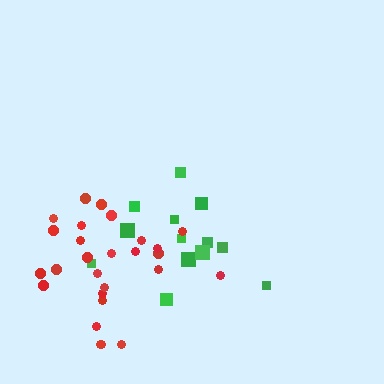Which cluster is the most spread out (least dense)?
Green.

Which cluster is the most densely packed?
Red.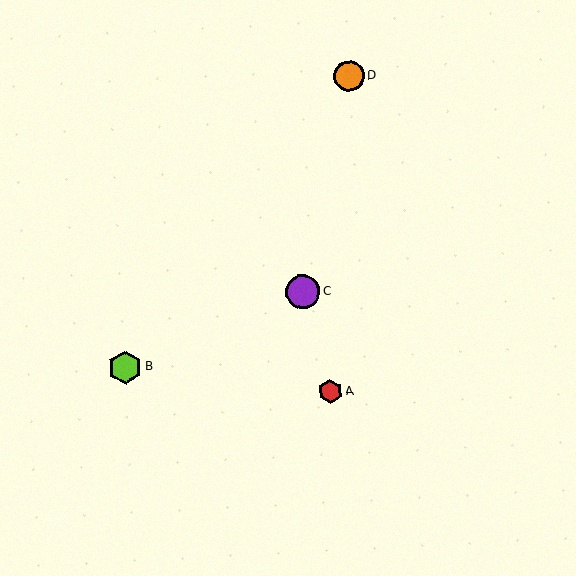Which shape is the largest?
The purple circle (labeled C) is the largest.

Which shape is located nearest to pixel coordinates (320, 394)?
The red hexagon (labeled A) at (330, 391) is nearest to that location.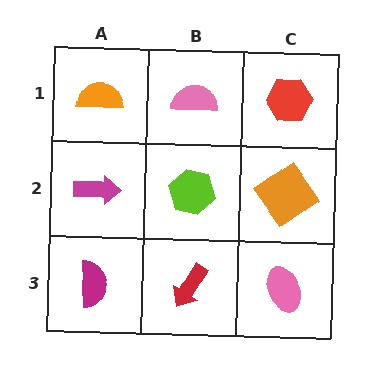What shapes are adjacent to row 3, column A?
A magenta arrow (row 2, column A), a red arrow (row 3, column B).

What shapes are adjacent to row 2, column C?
A red hexagon (row 1, column C), a pink ellipse (row 3, column C), a lime hexagon (row 2, column B).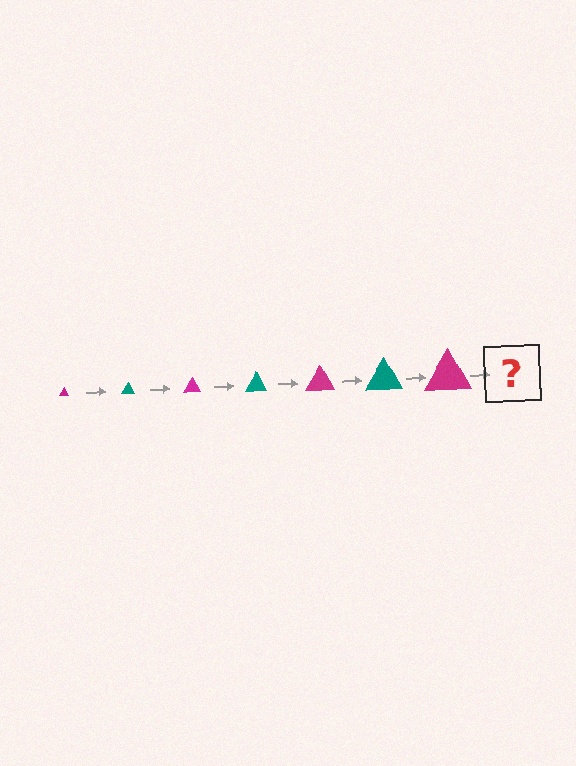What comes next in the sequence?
The next element should be a teal triangle, larger than the previous one.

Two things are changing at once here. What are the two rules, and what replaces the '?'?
The two rules are that the triangle grows larger each step and the color cycles through magenta and teal. The '?' should be a teal triangle, larger than the previous one.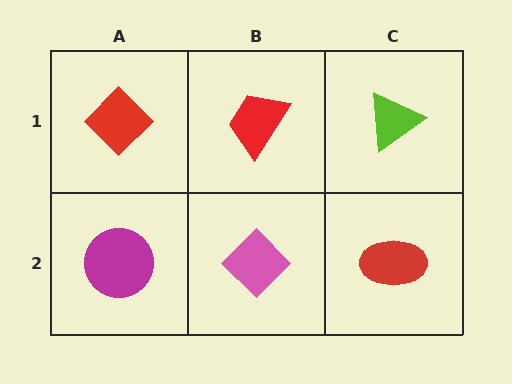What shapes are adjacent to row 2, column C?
A lime triangle (row 1, column C), a pink diamond (row 2, column B).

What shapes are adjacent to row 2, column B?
A red trapezoid (row 1, column B), a magenta circle (row 2, column A), a red ellipse (row 2, column C).